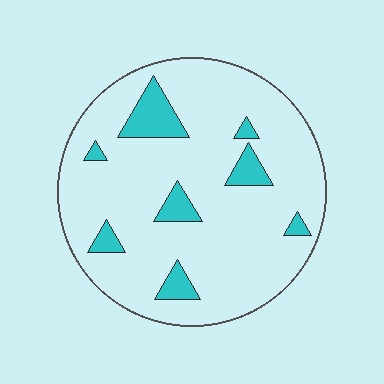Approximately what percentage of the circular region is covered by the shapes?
Approximately 15%.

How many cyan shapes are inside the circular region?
8.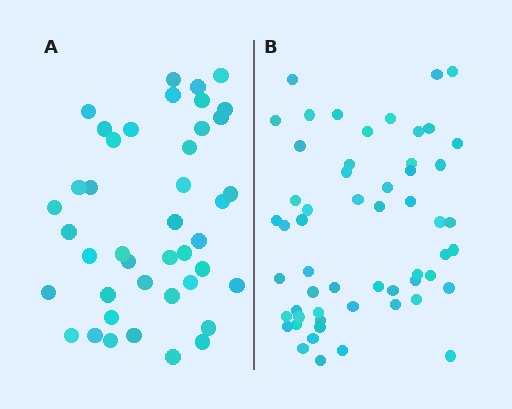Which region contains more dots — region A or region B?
Region B (the right region) has more dots.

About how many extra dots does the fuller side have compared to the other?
Region B has approximately 15 more dots than region A.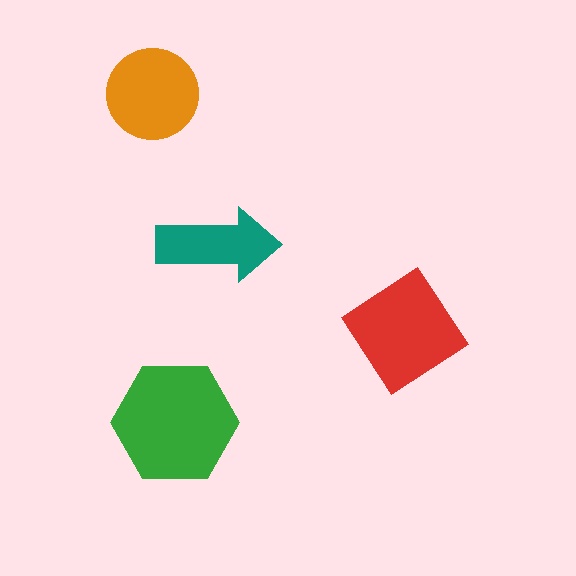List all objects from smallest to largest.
The teal arrow, the orange circle, the red diamond, the green hexagon.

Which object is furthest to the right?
The red diamond is rightmost.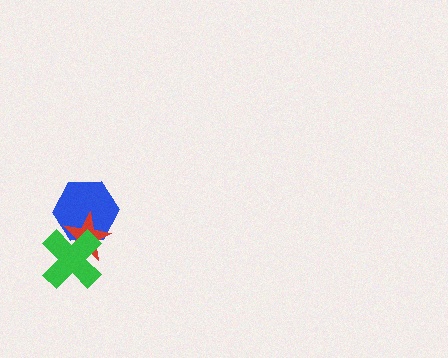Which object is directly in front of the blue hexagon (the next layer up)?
The red star is directly in front of the blue hexagon.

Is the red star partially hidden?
Yes, it is partially covered by another shape.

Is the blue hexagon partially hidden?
Yes, it is partially covered by another shape.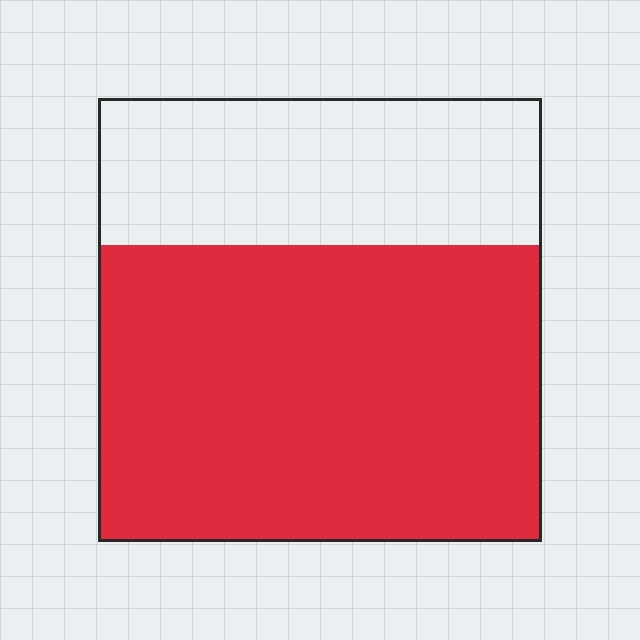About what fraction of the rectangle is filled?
About two thirds (2/3).